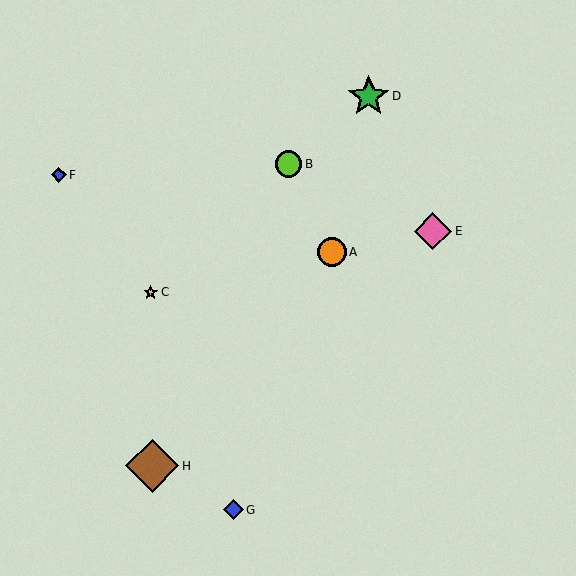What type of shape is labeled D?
Shape D is a green star.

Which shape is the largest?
The brown diamond (labeled H) is the largest.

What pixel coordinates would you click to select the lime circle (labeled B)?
Click at (289, 164) to select the lime circle B.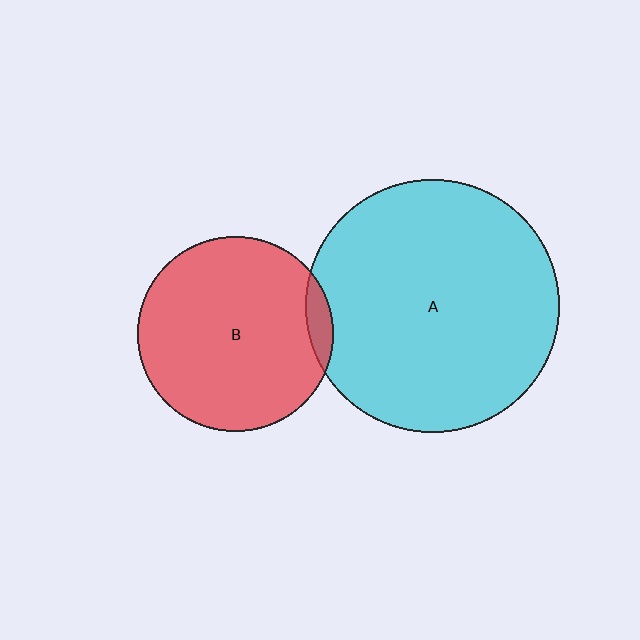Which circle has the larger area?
Circle A (cyan).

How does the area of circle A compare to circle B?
Approximately 1.7 times.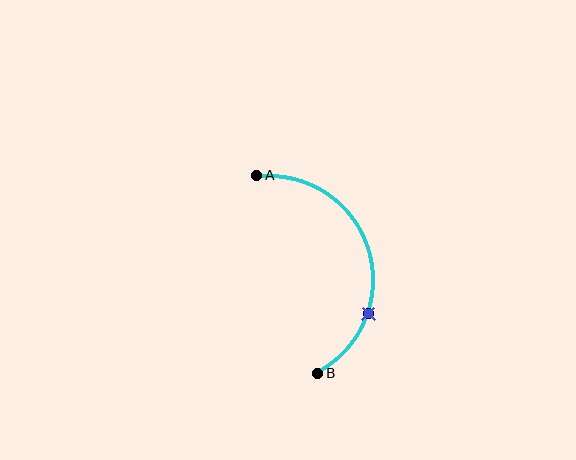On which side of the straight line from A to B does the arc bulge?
The arc bulges to the right of the straight line connecting A and B.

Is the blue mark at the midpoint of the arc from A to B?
No. The blue mark lies on the arc but is closer to endpoint B. The arc midpoint would be at the point on the curve equidistant along the arc from both A and B.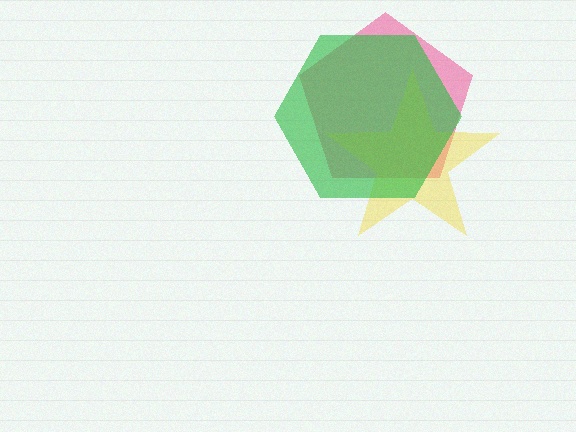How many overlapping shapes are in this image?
There are 3 overlapping shapes in the image.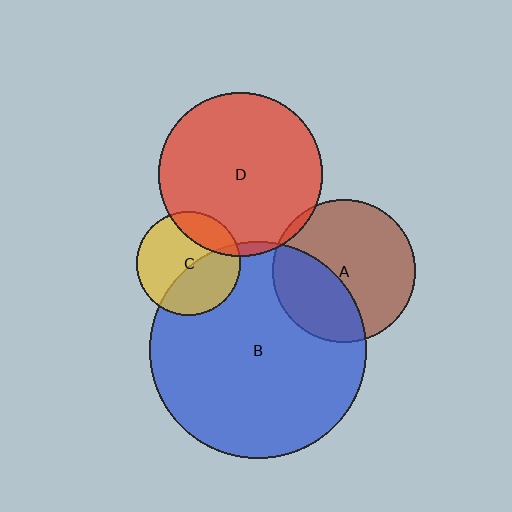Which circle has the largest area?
Circle B (blue).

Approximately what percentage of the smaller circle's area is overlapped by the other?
Approximately 5%.